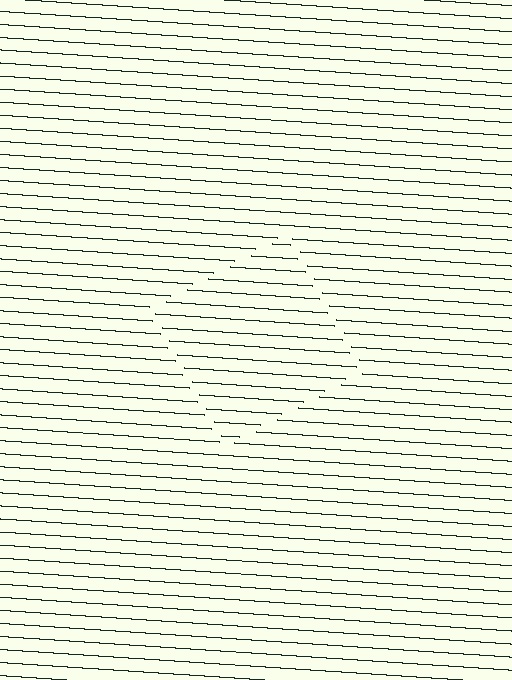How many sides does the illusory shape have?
4 sides — the line-ends trace a square.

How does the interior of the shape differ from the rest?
The interior of the shape contains the same grating, shifted by half a period — the contour is defined by the phase discontinuity where line-ends from the inner and outer gratings abut.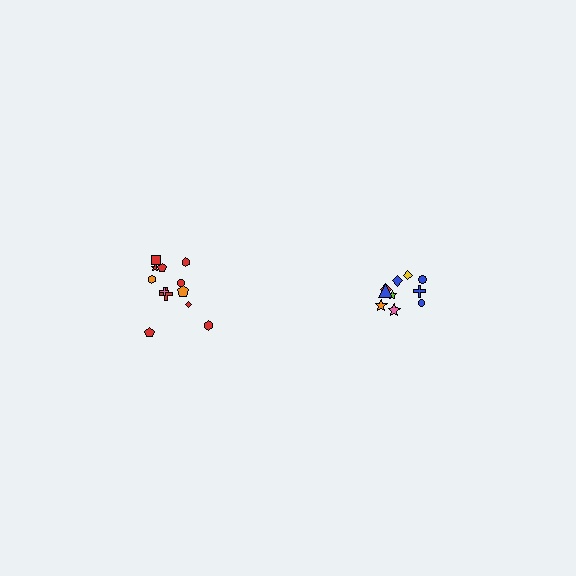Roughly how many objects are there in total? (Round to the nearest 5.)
Roughly 20 objects in total.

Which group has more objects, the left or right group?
The left group.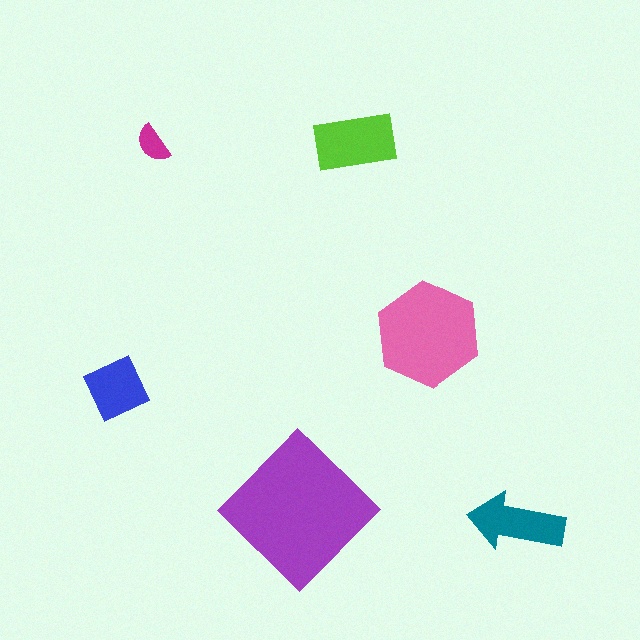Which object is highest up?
The lime rectangle is topmost.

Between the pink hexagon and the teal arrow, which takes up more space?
The pink hexagon.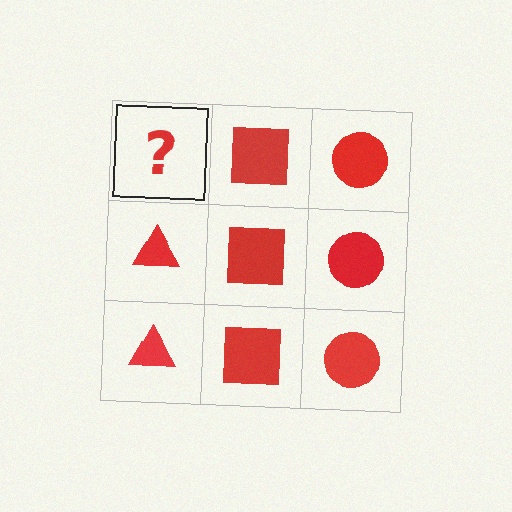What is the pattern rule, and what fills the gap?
The rule is that each column has a consistent shape. The gap should be filled with a red triangle.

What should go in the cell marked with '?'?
The missing cell should contain a red triangle.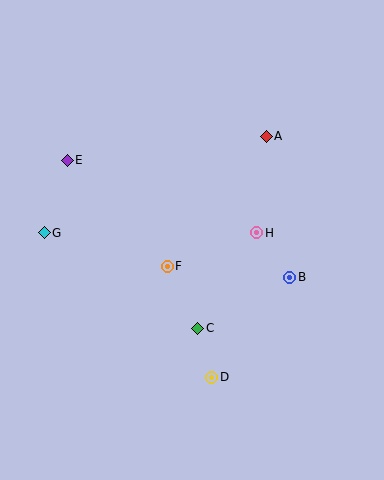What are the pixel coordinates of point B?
Point B is at (290, 277).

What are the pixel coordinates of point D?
Point D is at (212, 377).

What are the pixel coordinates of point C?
Point C is at (198, 328).